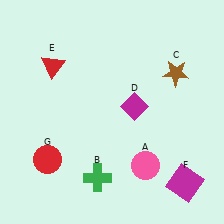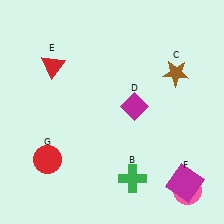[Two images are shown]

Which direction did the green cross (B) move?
The green cross (B) moved right.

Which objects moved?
The objects that moved are: the pink circle (A), the green cross (B).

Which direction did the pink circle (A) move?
The pink circle (A) moved right.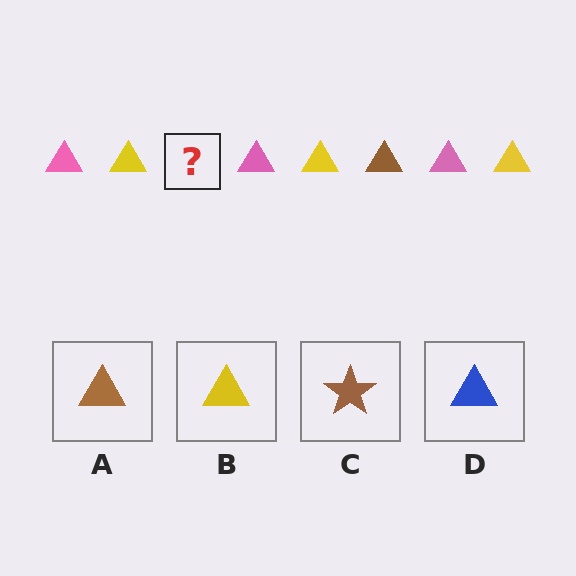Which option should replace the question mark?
Option A.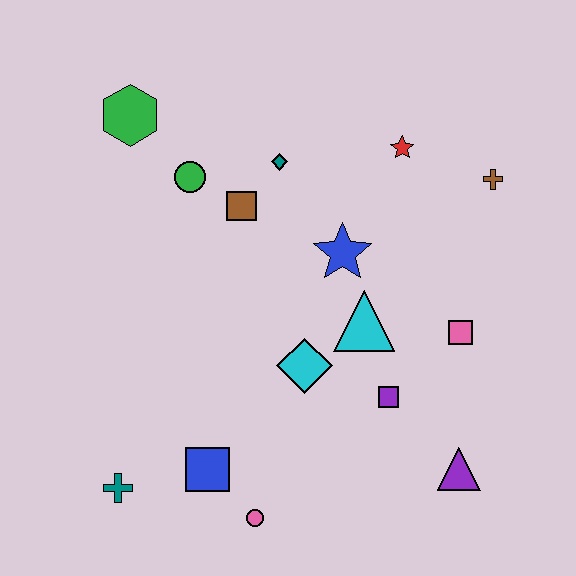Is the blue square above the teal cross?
Yes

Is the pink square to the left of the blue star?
No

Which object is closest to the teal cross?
The blue square is closest to the teal cross.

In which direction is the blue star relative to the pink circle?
The blue star is above the pink circle.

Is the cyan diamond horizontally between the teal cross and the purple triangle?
Yes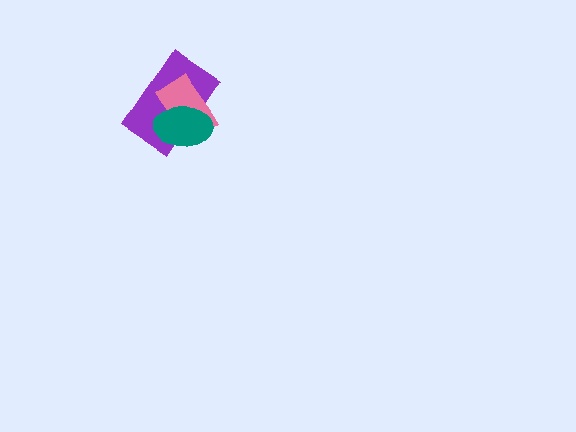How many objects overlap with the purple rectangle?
2 objects overlap with the purple rectangle.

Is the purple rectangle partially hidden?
Yes, it is partially covered by another shape.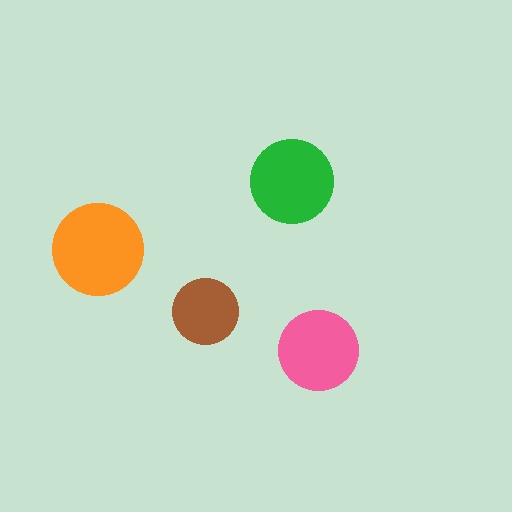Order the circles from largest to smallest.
the orange one, the green one, the pink one, the brown one.